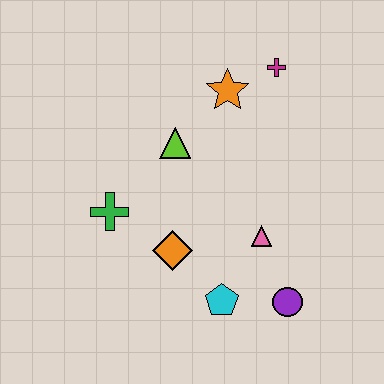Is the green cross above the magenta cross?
No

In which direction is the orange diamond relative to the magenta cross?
The orange diamond is below the magenta cross.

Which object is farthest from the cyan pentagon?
The magenta cross is farthest from the cyan pentagon.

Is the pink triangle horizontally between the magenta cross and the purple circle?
No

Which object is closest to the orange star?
The magenta cross is closest to the orange star.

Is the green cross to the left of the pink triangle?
Yes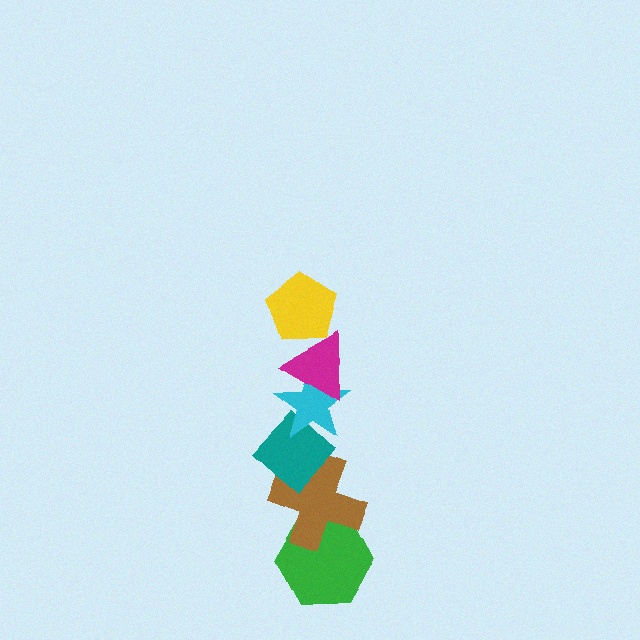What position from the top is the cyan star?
The cyan star is 3rd from the top.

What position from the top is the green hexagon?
The green hexagon is 6th from the top.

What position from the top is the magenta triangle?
The magenta triangle is 2nd from the top.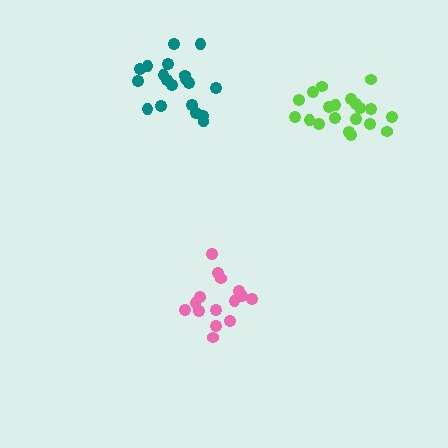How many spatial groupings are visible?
There are 3 spatial groupings.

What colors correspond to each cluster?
The clusters are colored: pink, teal, lime.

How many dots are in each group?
Group 1: 15 dots, Group 2: 19 dots, Group 3: 20 dots (54 total).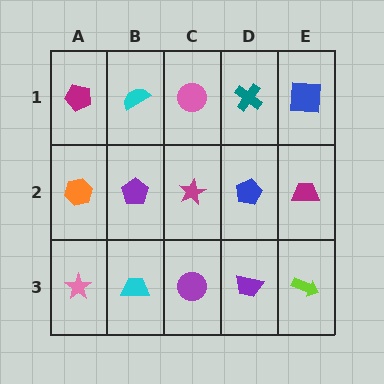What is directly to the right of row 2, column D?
A magenta trapezoid.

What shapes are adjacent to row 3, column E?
A magenta trapezoid (row 2, column E), a purple trapezoid (row 3, column D).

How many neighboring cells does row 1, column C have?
3.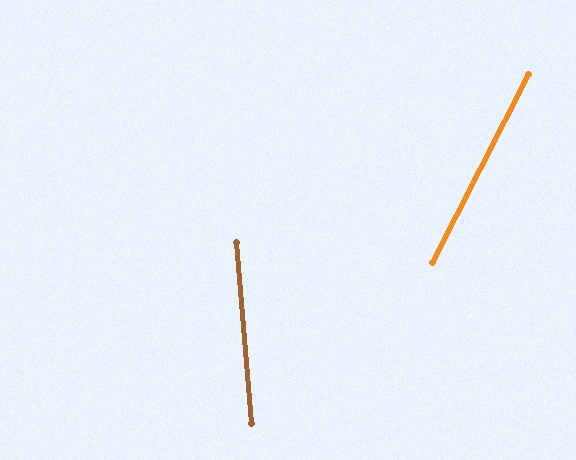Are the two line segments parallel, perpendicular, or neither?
Neither parallel nor perpendicular — they differ by about 32°.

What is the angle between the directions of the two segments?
Approximately 32 degrees.